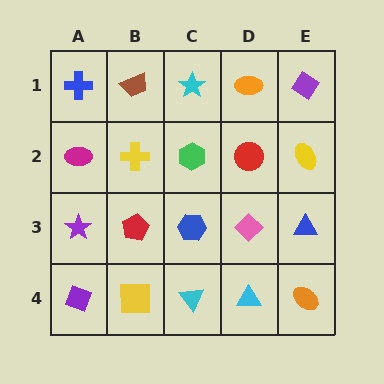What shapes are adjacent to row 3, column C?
A green hexagon (row 2, column C), a cyan triangle (row 4, column C), a red pentagon (row 3, column B), a pink diamond (row 3, column D).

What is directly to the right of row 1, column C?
An orange ellipse.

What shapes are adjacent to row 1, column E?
A yellow ellipse (row 2, column E), an orange ellipse (row 1, column D).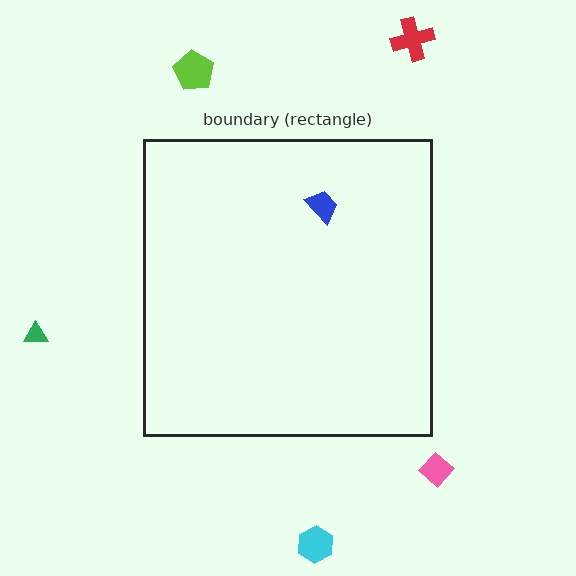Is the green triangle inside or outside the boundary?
Outside.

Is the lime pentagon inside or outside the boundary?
Outside.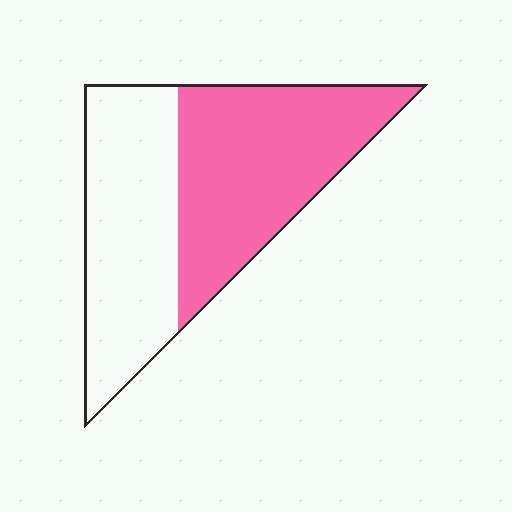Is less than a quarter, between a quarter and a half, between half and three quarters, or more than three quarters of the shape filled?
Between half and three quarters.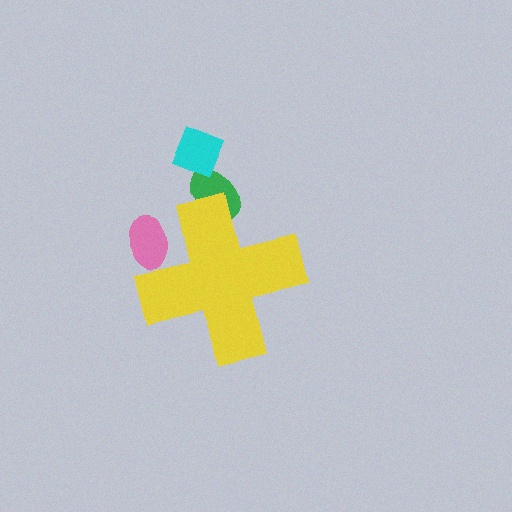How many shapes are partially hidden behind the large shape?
2 shapes are partially hidden.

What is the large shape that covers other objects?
A yellow cross.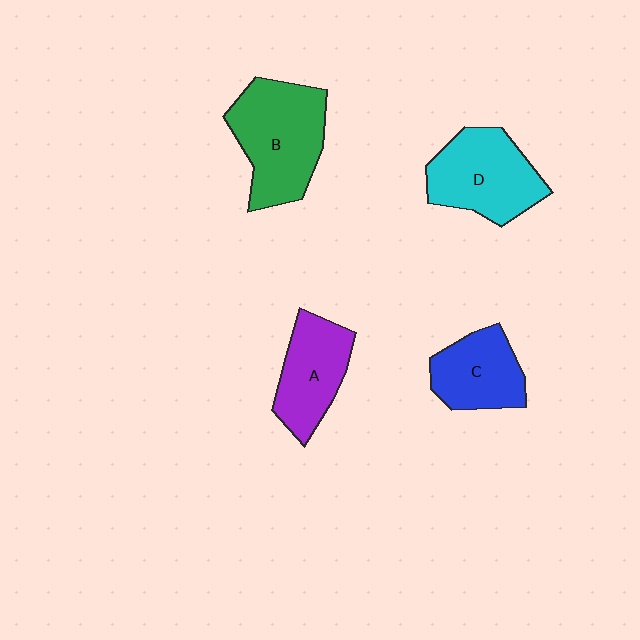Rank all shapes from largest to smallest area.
From largest to smallest: B (green), D (cyan), A (purple), C (blue).